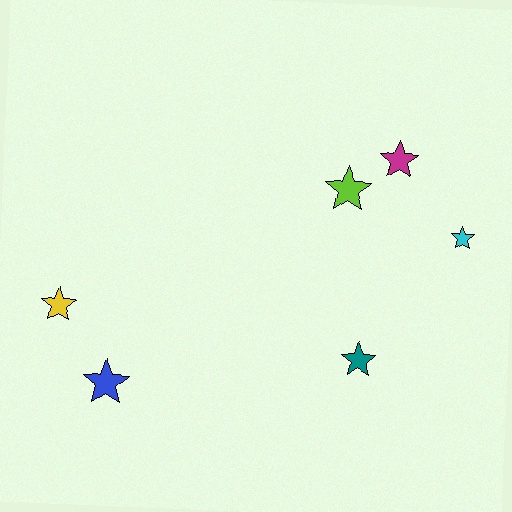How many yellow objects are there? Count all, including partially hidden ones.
There is 1 yellow object.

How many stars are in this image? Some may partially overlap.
There are 6 stars.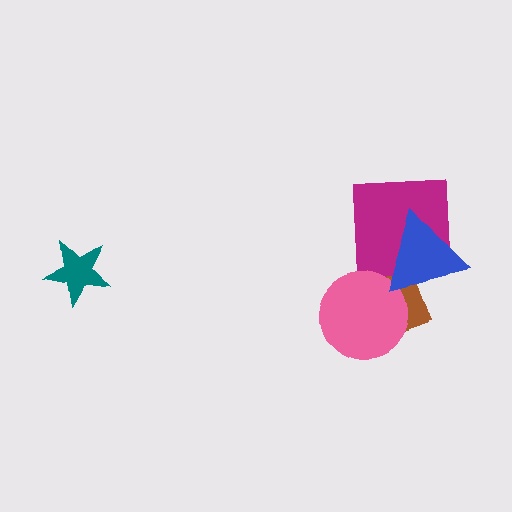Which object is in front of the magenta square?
The blue triangle is in front of the magenta square.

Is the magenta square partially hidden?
Yes, it is partially covered by another shape.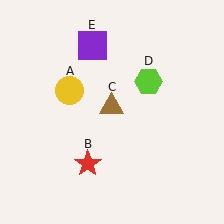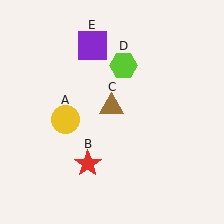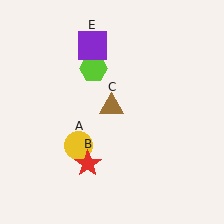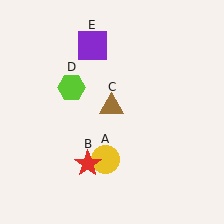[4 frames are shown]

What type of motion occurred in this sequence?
The yellow circle (object A), lime hexagon (object D) rotated counterclockwise around the center of the scene.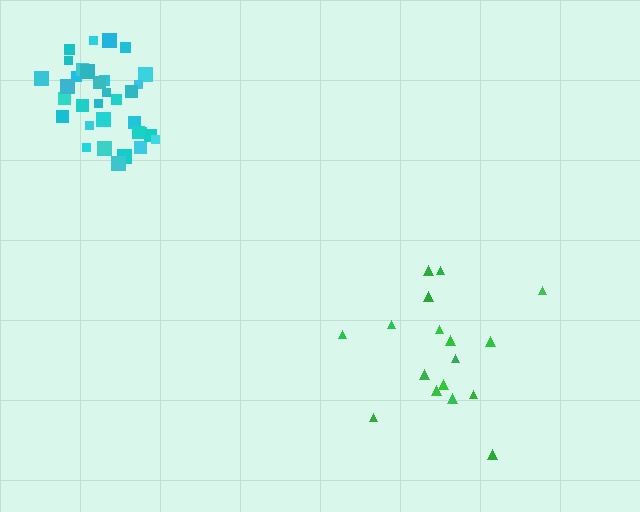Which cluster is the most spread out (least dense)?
Green.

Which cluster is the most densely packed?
Cyan.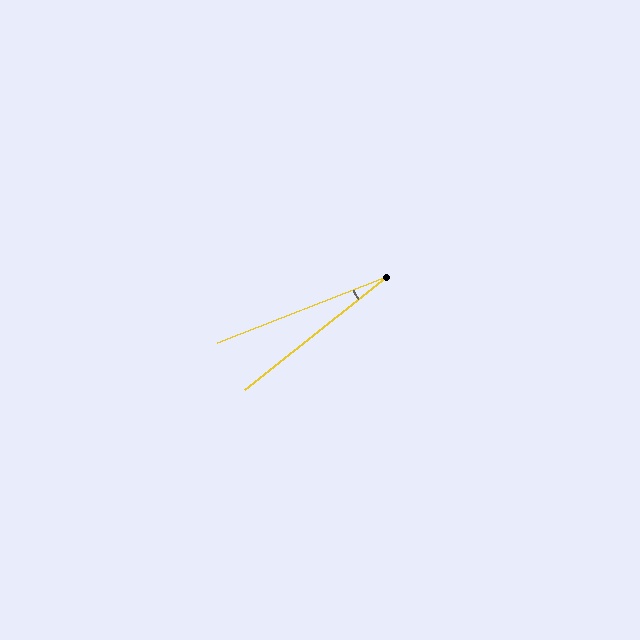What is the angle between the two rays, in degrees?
Approximately 17 degrees.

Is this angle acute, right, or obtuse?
It is acute.